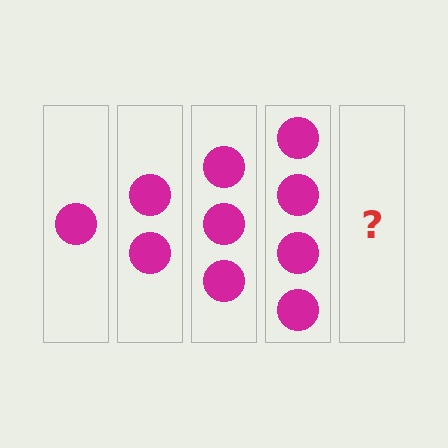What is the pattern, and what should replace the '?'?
The pattern is that each step adds one more circle. The '?' should be 5 circles.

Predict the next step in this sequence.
The next step is 5 circles.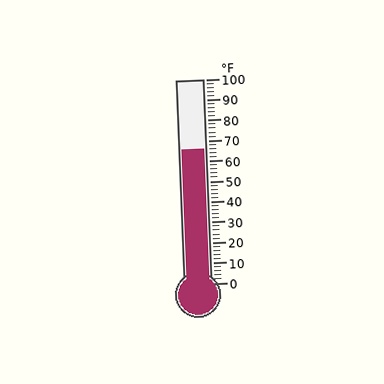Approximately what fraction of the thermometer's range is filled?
The thermometer is filled to approximately 65% of its range.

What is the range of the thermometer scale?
The thermometer scale ranges from 0°F to 100°F.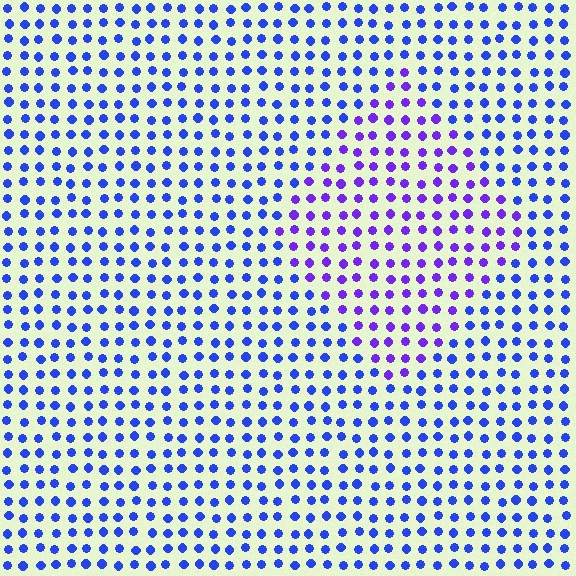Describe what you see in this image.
The image is filled with small blue elements in a uniform arrangement. A diamond-shaped region is visible where the elements are tinted to a slightly different hue, forming a subtle color boundary.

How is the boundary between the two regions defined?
The boundary is defined purely by a slight shift in hue (about 33 degrees). Spacing, size, and orientation are identical on both sides.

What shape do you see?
I see a diamond.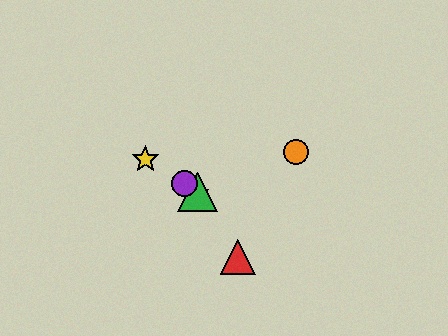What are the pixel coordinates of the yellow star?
The yellow star is at (145, 159).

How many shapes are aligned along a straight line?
4 shapes (the blue star, the green triangle, the yellow star, the purple circle) are aligned along a straight line.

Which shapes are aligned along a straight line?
The blue star, the green triangle, the yellow star, the purple circle are aligned along a straight line.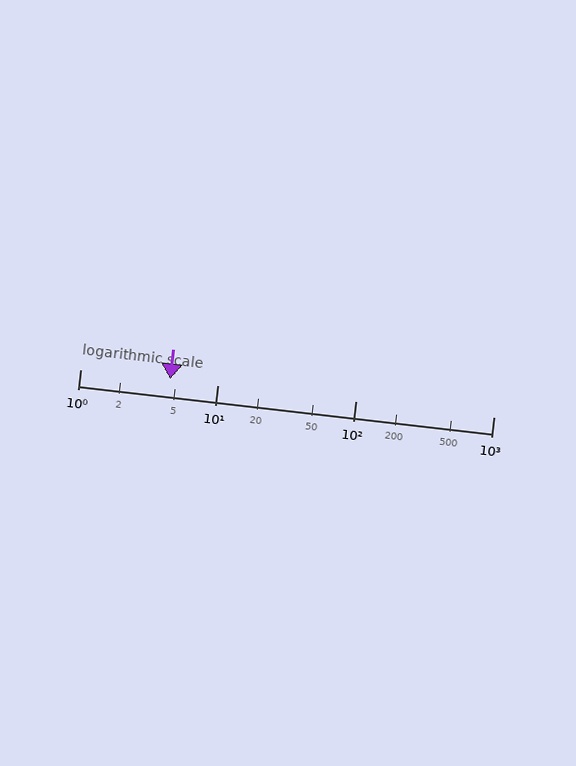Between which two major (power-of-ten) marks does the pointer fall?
The pointer is between 1 and 10.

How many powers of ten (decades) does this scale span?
The scale spans 3 decades, from 1 to 1000.